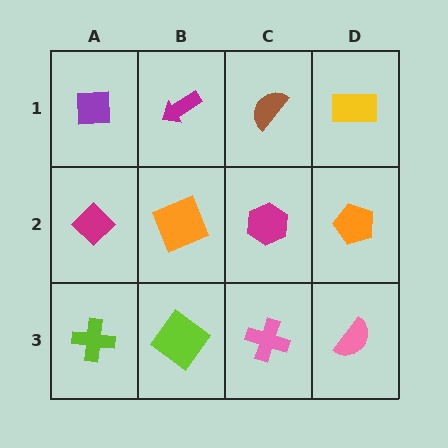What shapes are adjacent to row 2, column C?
A brown semicircle (row 1, column C), a pink cross (row 3, column C), an orange square (row 2, column B), an orange pentagon (row 2, column D).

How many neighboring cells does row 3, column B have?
3.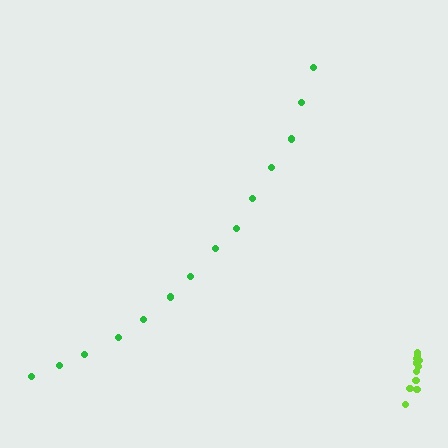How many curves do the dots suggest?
There are 2 distinct paths.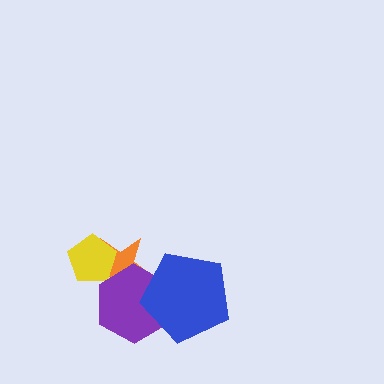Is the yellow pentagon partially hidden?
No, no other shape covers it.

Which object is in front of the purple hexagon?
The blue pentagon is in front of the purple hexagon.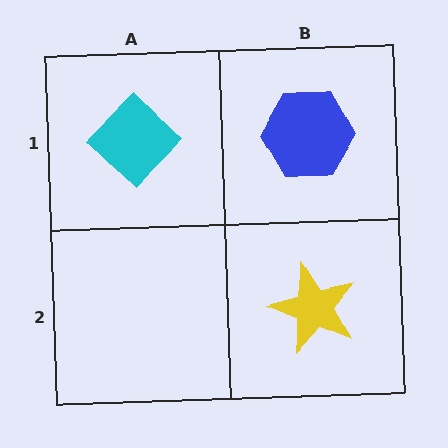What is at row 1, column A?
A cyan diamond.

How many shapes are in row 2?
1 shape.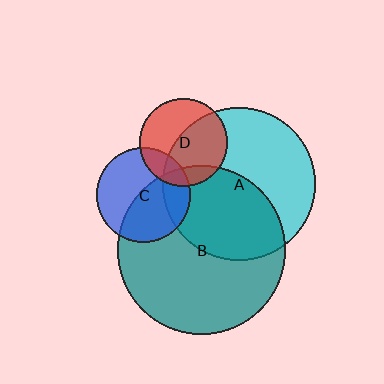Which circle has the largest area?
Circle B (teal).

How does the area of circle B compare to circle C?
Approximately 3.2 times.